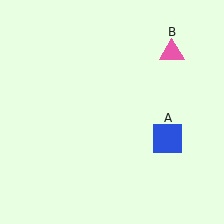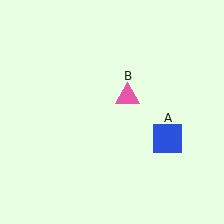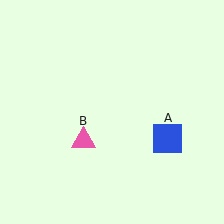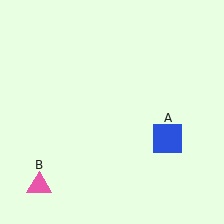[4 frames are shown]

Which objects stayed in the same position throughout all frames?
Blue square (object A) remained stationary.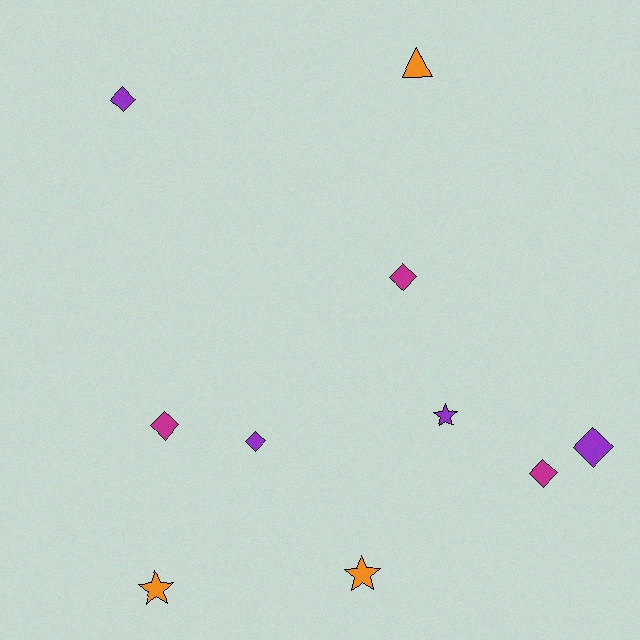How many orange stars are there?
There are 2 orange stars.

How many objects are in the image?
There are 10 objects.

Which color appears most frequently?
Purple, with 4 objects.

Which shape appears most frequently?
Diamond, with 6 objects.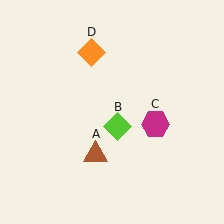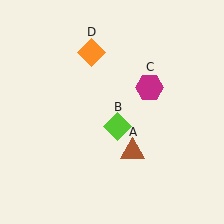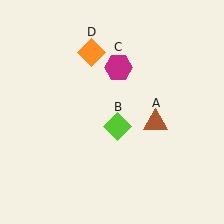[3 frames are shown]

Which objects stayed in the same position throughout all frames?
Lime diamond (object B) and orange diamond (object D) remained stationary.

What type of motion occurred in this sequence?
The brown triangle (object A), magenta hexagon (object C) rotated counterclockwise around the center of the scene.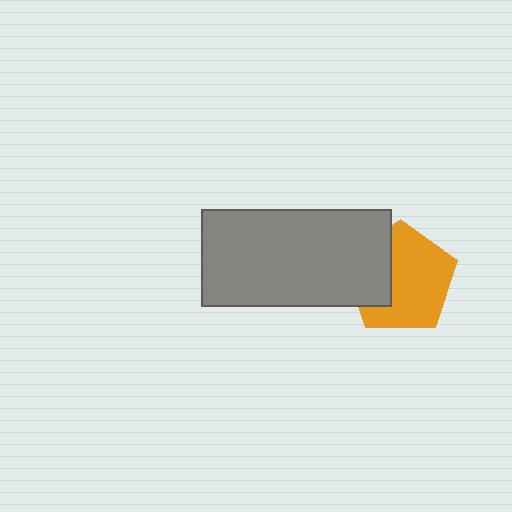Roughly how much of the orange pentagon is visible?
Most of it is visible (roughly 68%).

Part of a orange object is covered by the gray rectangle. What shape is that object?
It is a pentagon.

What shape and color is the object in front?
The object in front is a gray rectangle.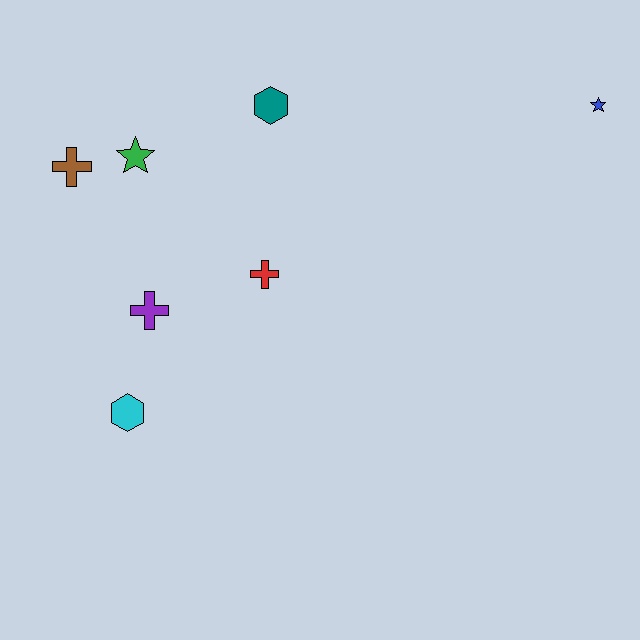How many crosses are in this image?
There are 3 crosses.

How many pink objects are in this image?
There are no pink objects.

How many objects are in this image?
There are 7 objects.